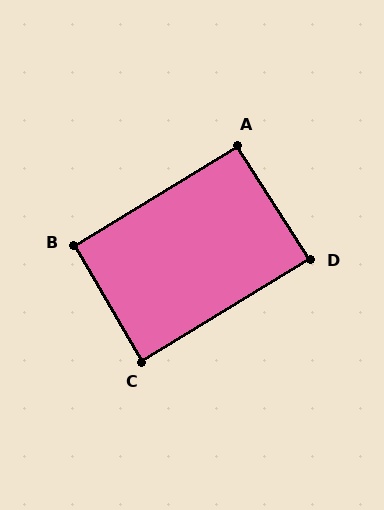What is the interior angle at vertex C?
Approximately 89 degrees (approximately right).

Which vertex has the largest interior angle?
B, at approximately 91 degrees.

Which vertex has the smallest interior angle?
D, at approximately 89 degrees.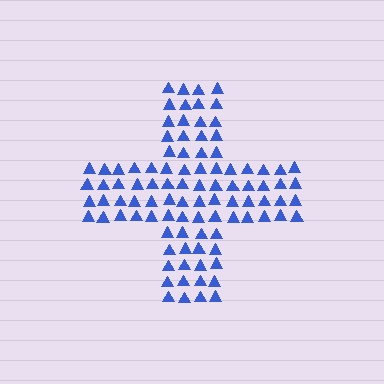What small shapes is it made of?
It is made of small triangles.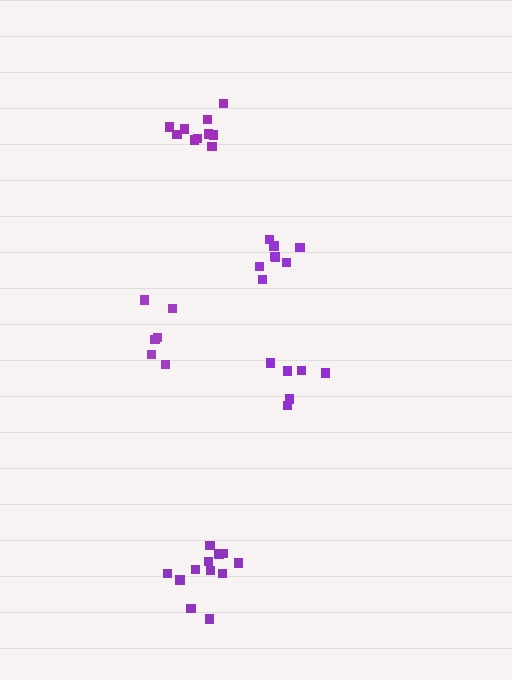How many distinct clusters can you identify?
There are 5 distinct clusters.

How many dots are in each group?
Group 1: 10 dots, Group 2: 8 dots, Group 3: 6 dots, Group 4: 12 dots, Group 5: 6 dots (42 total).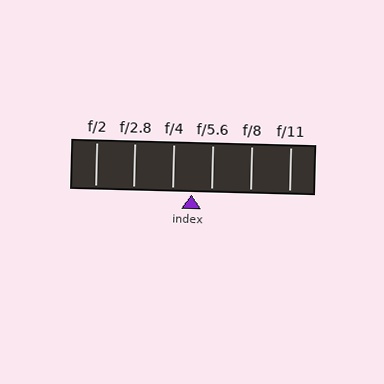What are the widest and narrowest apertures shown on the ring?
The widest aperture shown is f/2 and the narrowest is f/11.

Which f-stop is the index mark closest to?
The index mark is closest to f/4.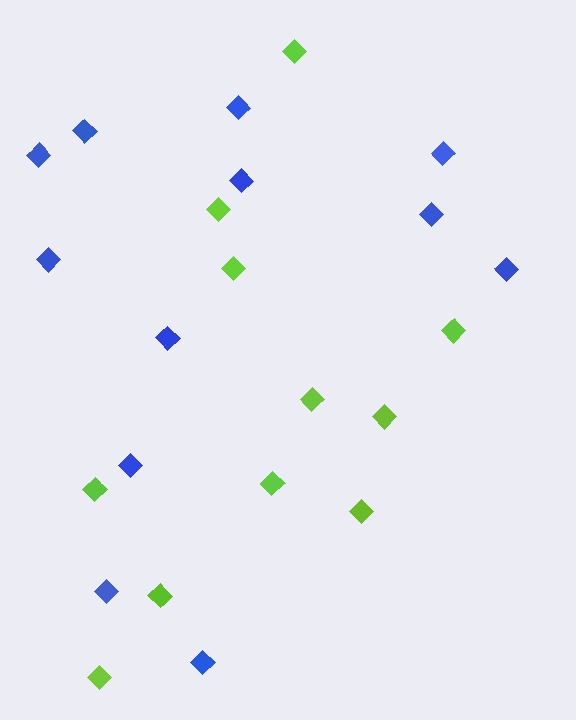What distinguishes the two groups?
There are 2 groups: one group of lime diamonds (11) and one group of blue diamonds (12).